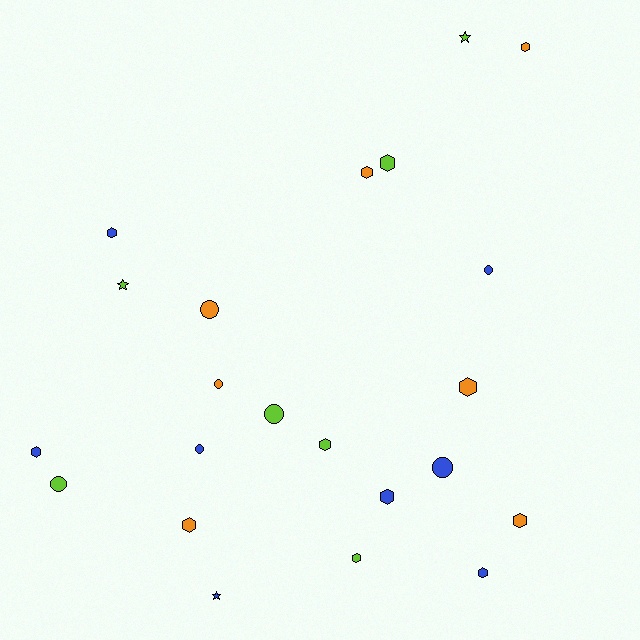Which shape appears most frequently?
Hexagon, with 12 objects.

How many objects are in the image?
There are 22 objects.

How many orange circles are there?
There are 2 orange circles.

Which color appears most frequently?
Blue, with 8 objects.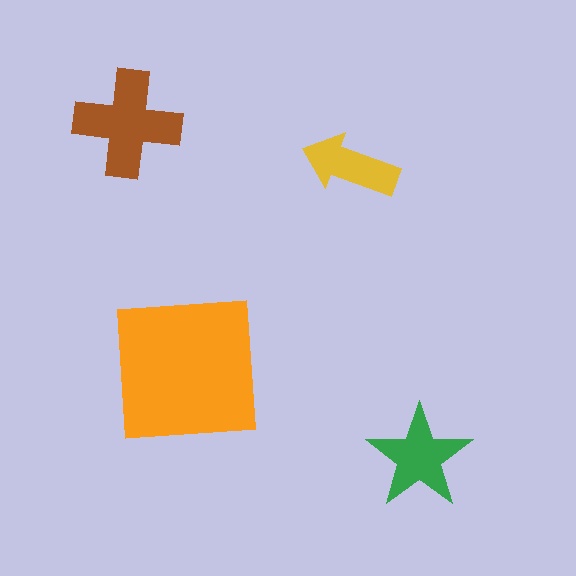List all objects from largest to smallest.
The orange square, the brown cross, the green star, the yellow arrow.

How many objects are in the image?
There are 4 objects in the image.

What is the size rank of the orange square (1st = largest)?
1st.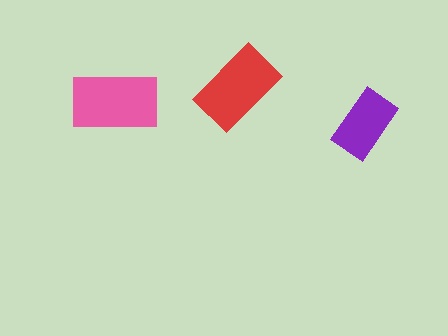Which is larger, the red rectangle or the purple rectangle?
The red one.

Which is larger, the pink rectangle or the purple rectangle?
The pink one.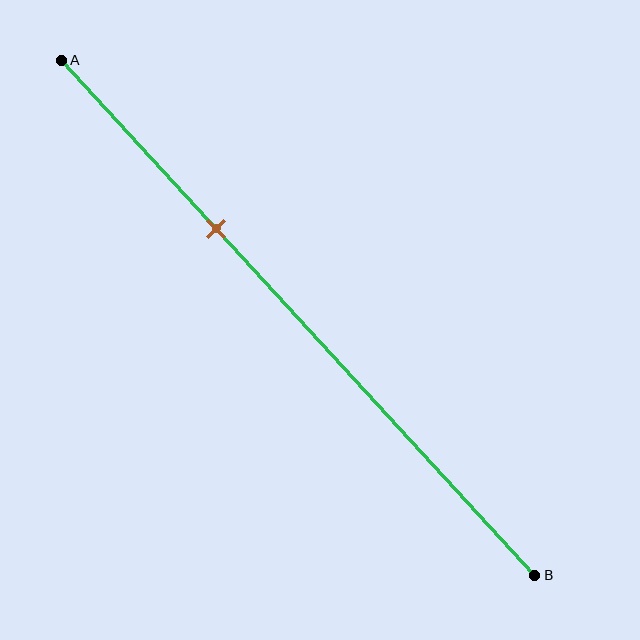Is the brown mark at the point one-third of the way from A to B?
Yes, the mark is approximately at the one-third point.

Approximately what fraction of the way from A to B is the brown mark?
The brown mark is approximately 35% of the way from A to B.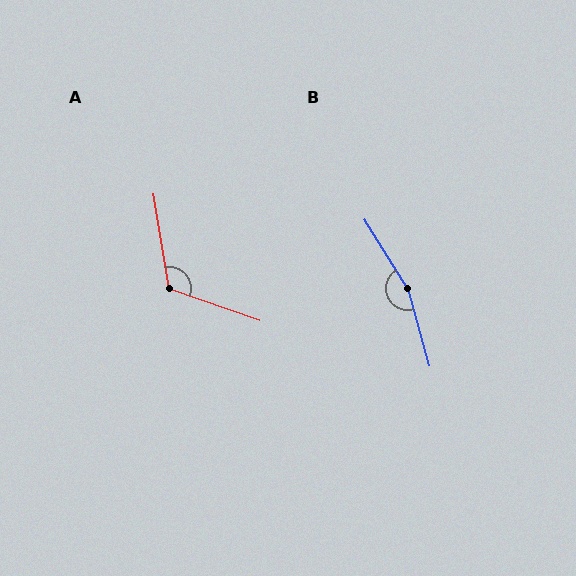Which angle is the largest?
B, at approximately 164 degrees.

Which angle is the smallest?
A, at approximately 119 degrees.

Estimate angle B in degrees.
Approximately 164 degrees.